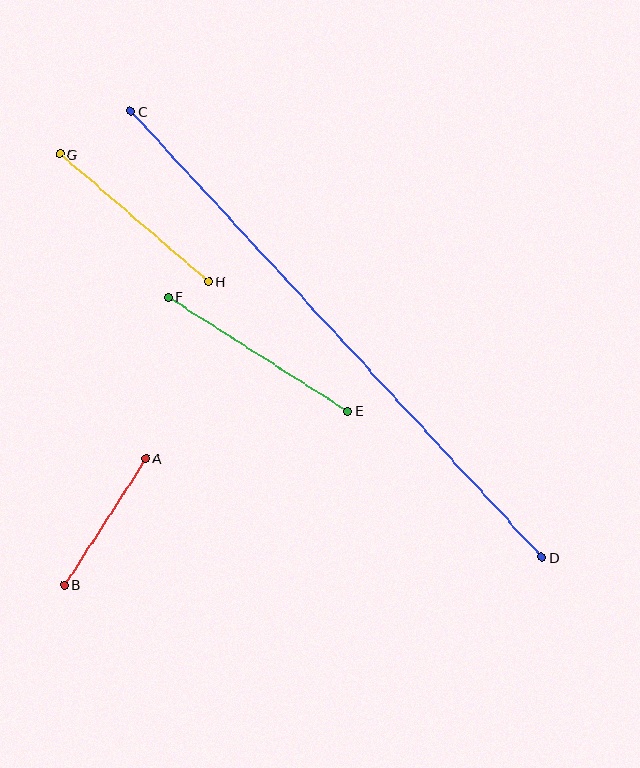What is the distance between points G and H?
The distance is approximately 196 pixels.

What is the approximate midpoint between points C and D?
The midpoint is at approximately (336, 334) pixels.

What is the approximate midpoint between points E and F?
The midpoint is at approximately (258, 354) pixels.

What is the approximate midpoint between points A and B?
The midpoint is at approximately (105, 522) pixels.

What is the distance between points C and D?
The distance is approximately 607 pixels.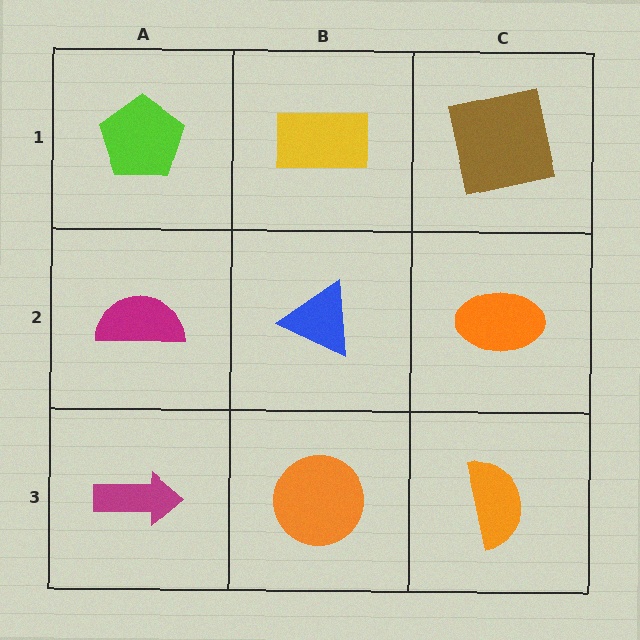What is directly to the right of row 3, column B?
An orange semicircle.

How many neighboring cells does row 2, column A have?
3.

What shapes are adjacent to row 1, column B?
A blue triangle (row 2, column B), a lime pentagon (row 1, column A), a brown square (row 1, column C).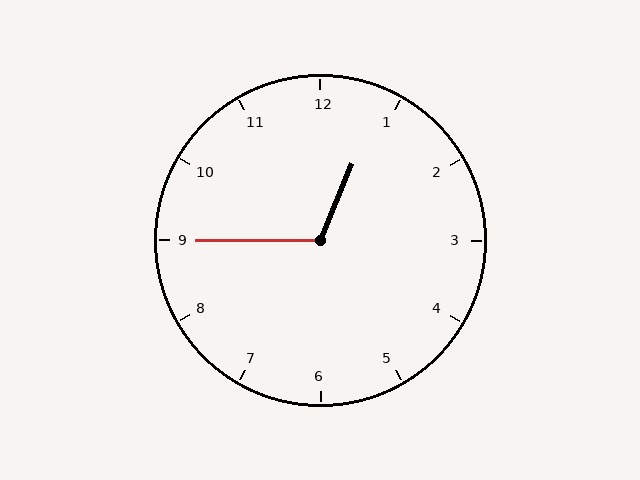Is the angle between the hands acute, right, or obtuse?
It is obtuse.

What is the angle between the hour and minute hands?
Approximately 112 degrees.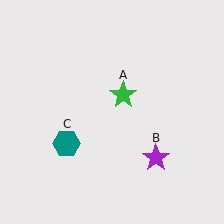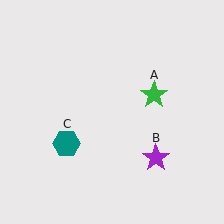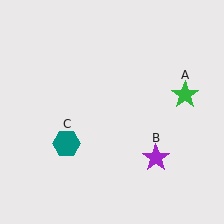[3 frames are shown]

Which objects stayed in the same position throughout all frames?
Purple star (object B) and teal hexagon (object C) remained stationary.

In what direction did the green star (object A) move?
The green star (object A) moved right.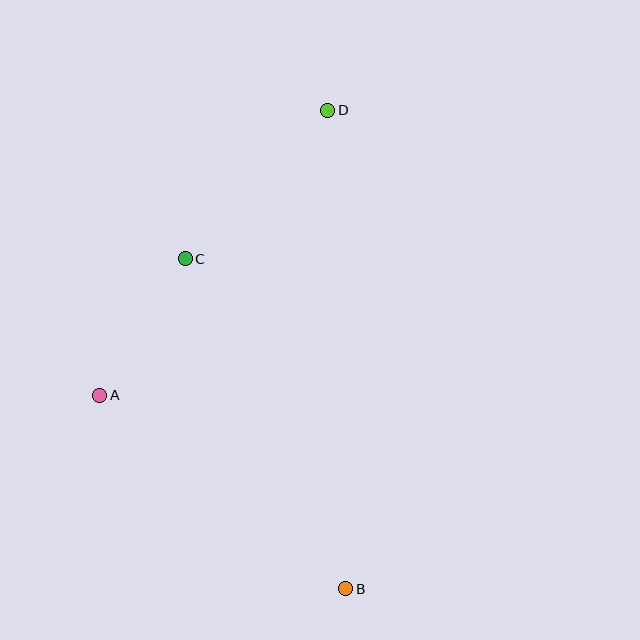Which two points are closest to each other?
Points A and C are closest to each other.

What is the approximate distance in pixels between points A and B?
The distance between A and B is approximately 313 pixels.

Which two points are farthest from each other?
Points B and D are farthest from each other.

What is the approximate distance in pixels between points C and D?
The distance between C and D is approximately 206 pixels.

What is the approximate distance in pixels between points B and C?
The distance between B and C is approximately 367 pixels.